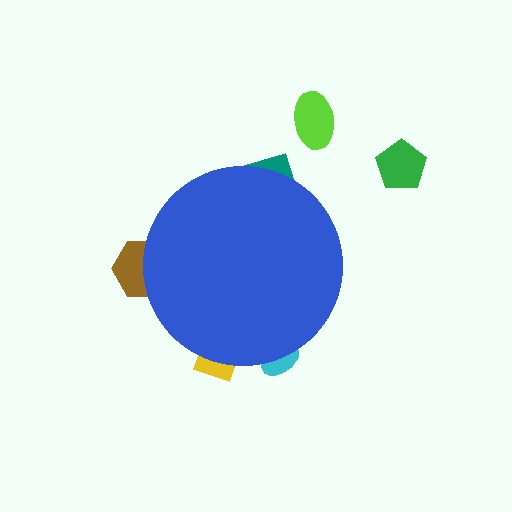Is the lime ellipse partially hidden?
No, the lime ellipse is fully visible.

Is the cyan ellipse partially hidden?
Yes, the cyan ellipse is partially hidden behind the blue circle.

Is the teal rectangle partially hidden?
Yes, the teal rectangle is partially hidden behind the blue circle.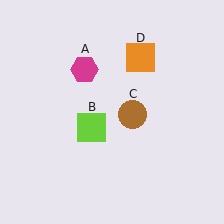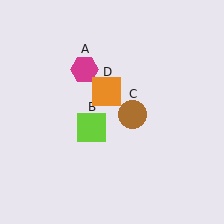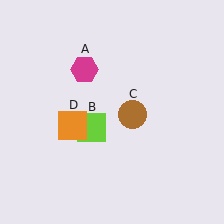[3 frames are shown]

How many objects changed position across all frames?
1 object changed position: orange square (object D).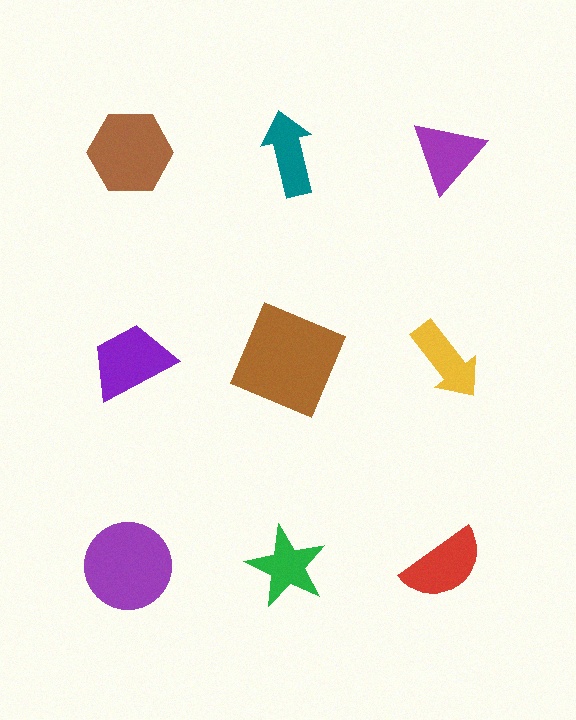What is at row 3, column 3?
A red semicircle.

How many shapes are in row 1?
3 shapes.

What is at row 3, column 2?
A green star.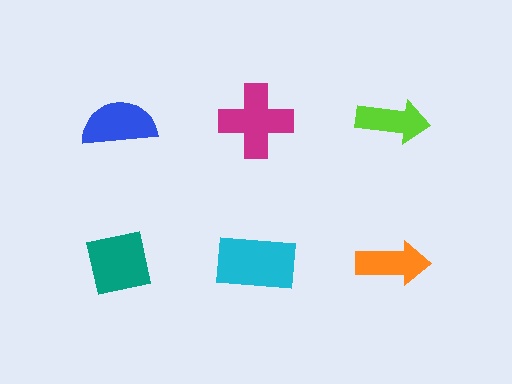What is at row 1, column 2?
A magenta cross.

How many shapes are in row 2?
3 shapes.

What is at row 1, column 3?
A lime arrow.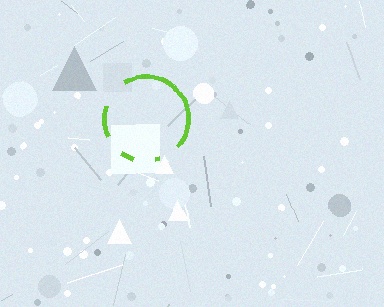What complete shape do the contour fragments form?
The contour fragments form a circle.